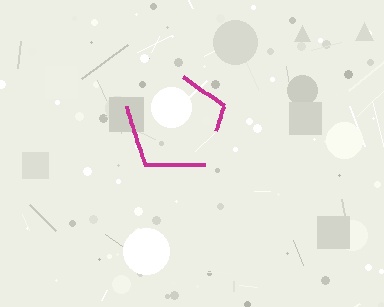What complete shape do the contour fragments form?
The contour fragments form a pentagon.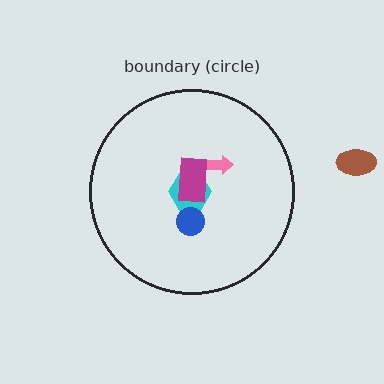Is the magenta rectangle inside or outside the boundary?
Inside.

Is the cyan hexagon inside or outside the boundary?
Inside.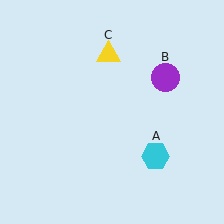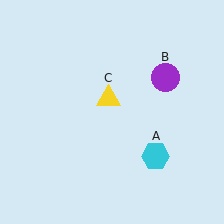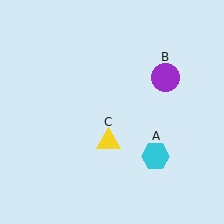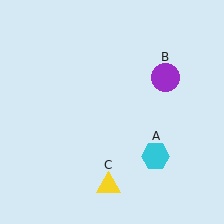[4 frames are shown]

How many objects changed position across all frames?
1 object changed position: yellow triangle (object C).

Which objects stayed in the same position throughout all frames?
Cyan hexagon (object A) and purple circle (object B) remained stationary.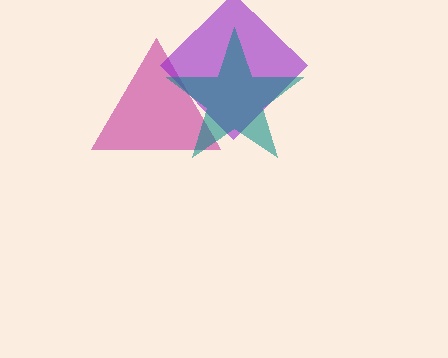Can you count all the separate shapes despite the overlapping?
Yes, there are 3 separate shapes.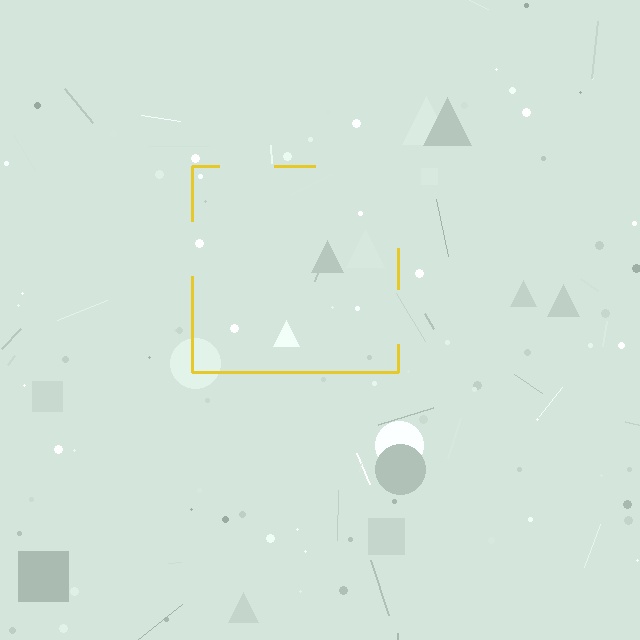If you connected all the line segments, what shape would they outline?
They would outline a square.